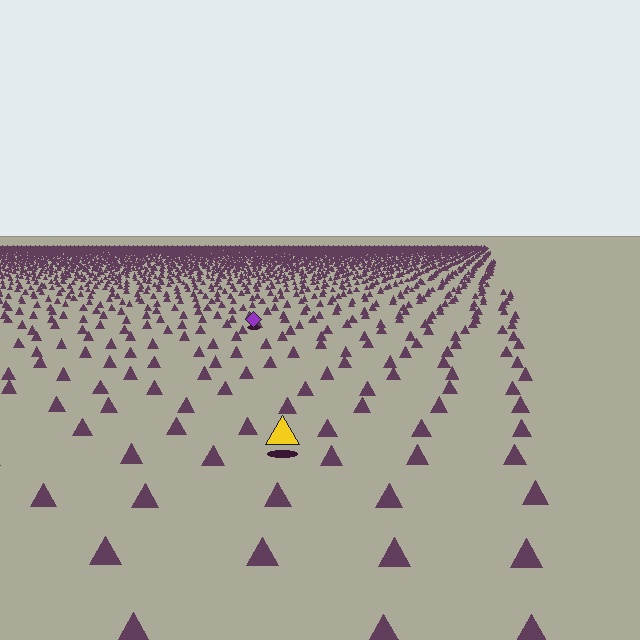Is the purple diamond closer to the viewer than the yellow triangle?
No. The yellow triangle is closer — you can tell from the texture gradient: the ground texture is coarser near it.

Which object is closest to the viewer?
The yellow triangle is closest. The texture marks near it are larger and more spread out.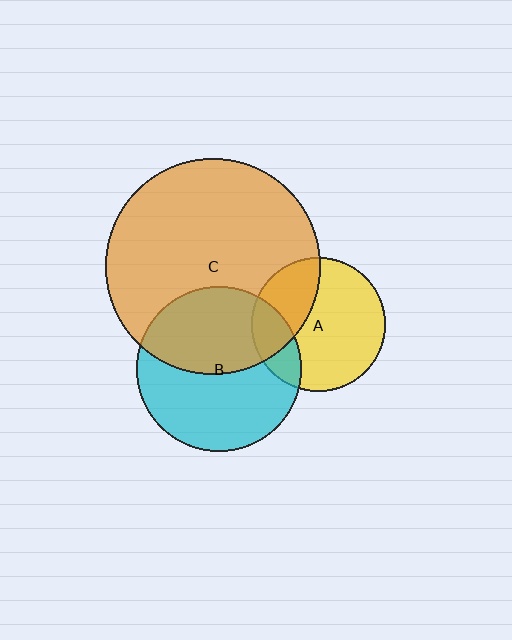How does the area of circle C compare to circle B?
Approximately 1.7 times.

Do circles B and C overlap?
Yes.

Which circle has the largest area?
Circle C (orange).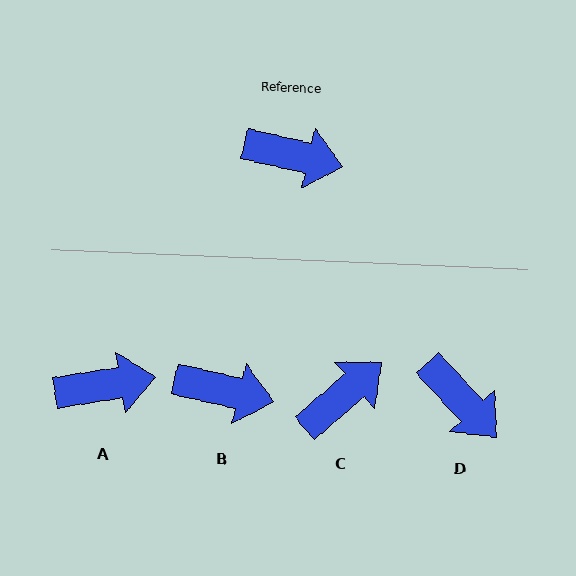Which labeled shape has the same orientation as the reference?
B.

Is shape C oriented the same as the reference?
No, it is off by about 54 degrees.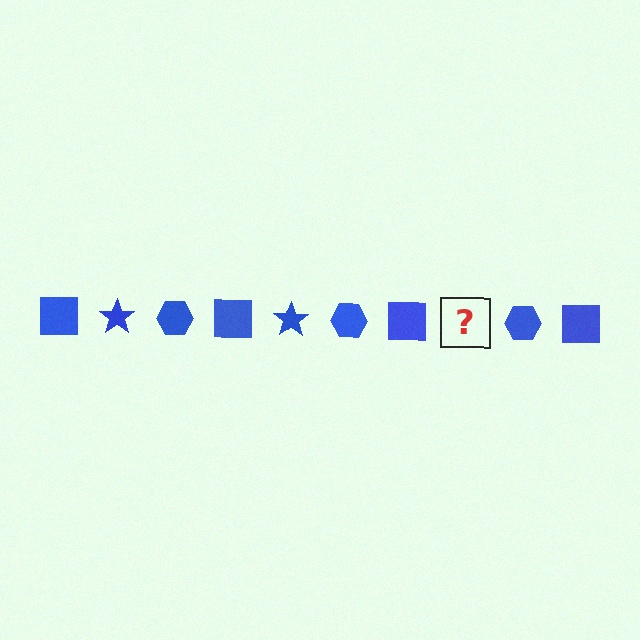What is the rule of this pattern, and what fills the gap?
The rule is that the pattern cycles through square, star, hexagon shapes in blue. The gap should be filled with a blue star.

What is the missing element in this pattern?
The missing element is a blue star.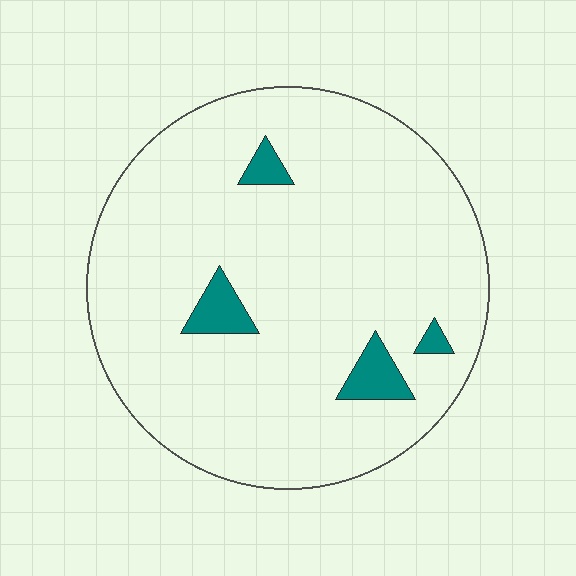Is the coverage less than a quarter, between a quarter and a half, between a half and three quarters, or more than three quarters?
Less than a quarter.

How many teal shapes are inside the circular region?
4.